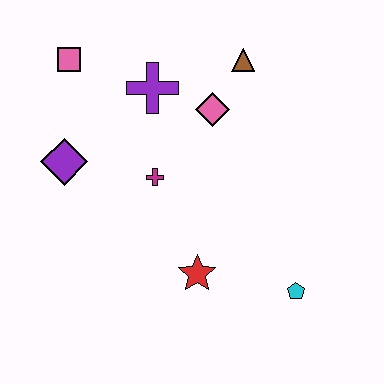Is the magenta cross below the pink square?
Yes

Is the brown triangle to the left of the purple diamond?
No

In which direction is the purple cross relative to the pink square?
The purple cross is to the right of the pink square.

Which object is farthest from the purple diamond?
The cyan pentagon is farthest from the purple diamond.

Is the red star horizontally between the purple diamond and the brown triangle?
Yes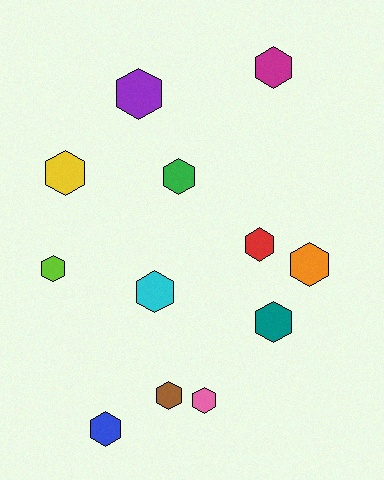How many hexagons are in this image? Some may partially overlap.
There are 12 hexagons.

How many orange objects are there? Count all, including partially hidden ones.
There is 1 orange object.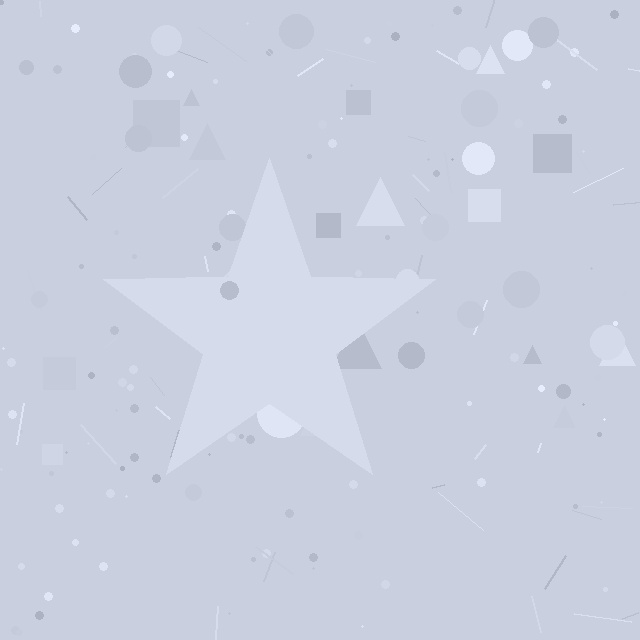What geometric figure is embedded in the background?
A star is embedded in the background.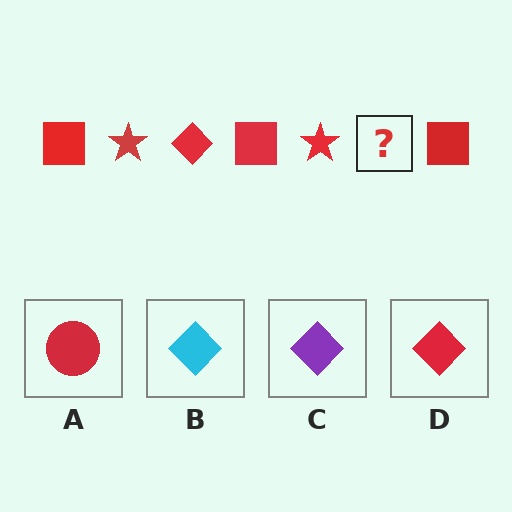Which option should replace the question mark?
Option D.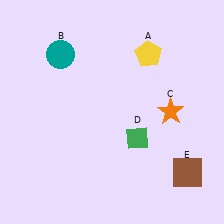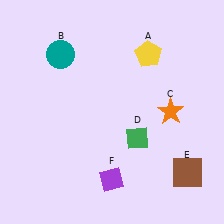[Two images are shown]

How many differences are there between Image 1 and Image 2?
There is 1 difference between the two images.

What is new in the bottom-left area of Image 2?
A purple diamond (F) was added in the bottom-left area of Image 2.